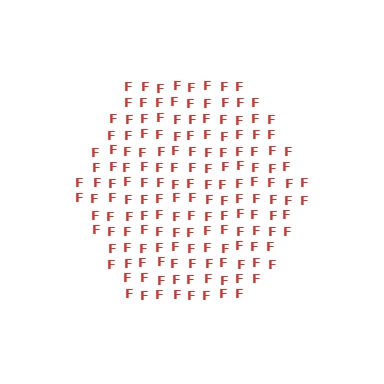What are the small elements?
The small elements are letter F's.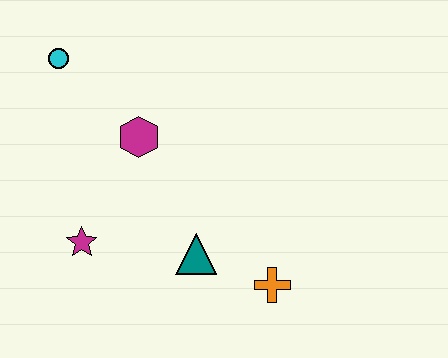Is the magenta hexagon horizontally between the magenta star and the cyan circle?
No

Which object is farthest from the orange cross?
The cyan circle is farthest from the orange cross.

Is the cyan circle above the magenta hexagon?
Yes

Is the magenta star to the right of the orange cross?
No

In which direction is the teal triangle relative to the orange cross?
The teal triangle is to the left of the orange cross.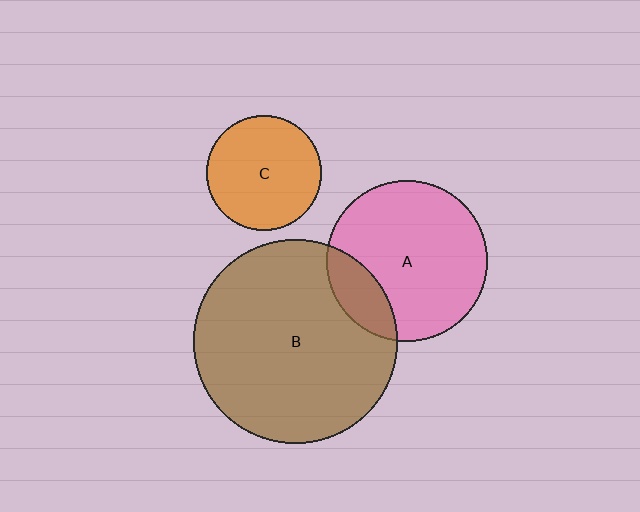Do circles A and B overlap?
Yes.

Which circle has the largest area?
Circle B (brown).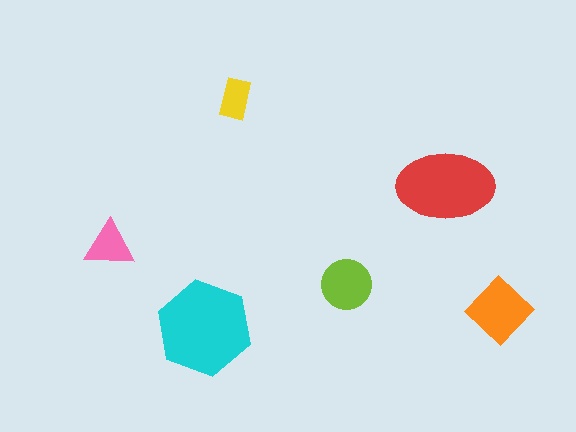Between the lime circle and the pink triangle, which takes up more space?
The lime circle.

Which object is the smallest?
The yellow rectangle.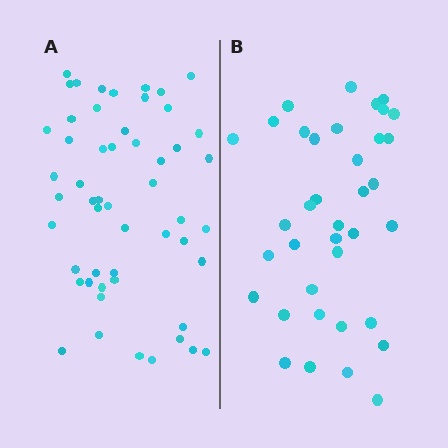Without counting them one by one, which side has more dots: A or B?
Region A (the left region) has more dots.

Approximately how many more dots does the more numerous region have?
Region A has approximately 15 more dots than region B.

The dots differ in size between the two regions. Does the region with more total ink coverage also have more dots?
No. Region B has more total ink coverage because its dots are larger, but region A actually contains more individual dots. Total area can be misleading — the number of items is what matters here.